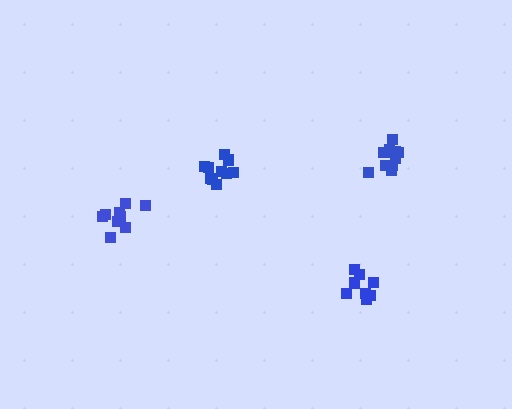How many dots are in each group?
Group 1: 9 dots, Group 2: 9 dots, Group 3: 10 dots, Group 4: 10 dots (38 total).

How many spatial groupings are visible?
There are 4 spatial groupings.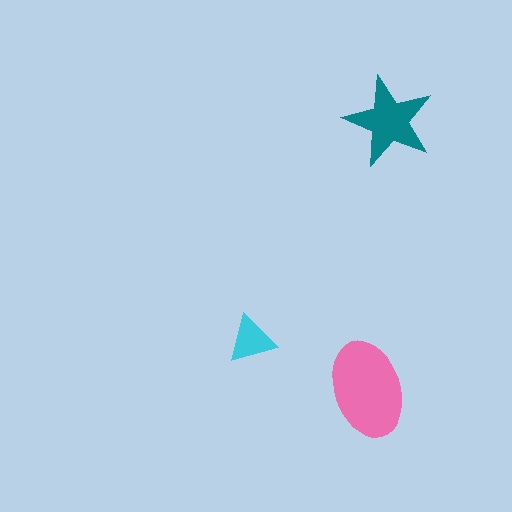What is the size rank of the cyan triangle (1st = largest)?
3rd.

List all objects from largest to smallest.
The pink ellipse, the teal star, the cyan triangle.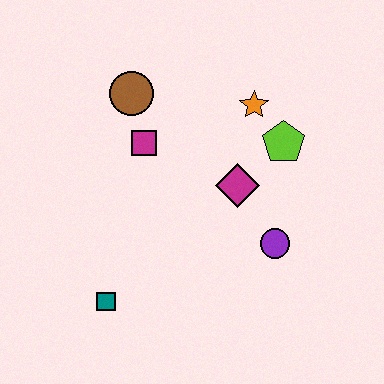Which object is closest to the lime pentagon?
The orange star is closest to the lime pentagon.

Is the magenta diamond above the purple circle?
Yes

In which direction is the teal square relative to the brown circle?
The teal square is below the brown circle.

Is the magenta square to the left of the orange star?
Yes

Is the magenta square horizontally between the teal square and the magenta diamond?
Yes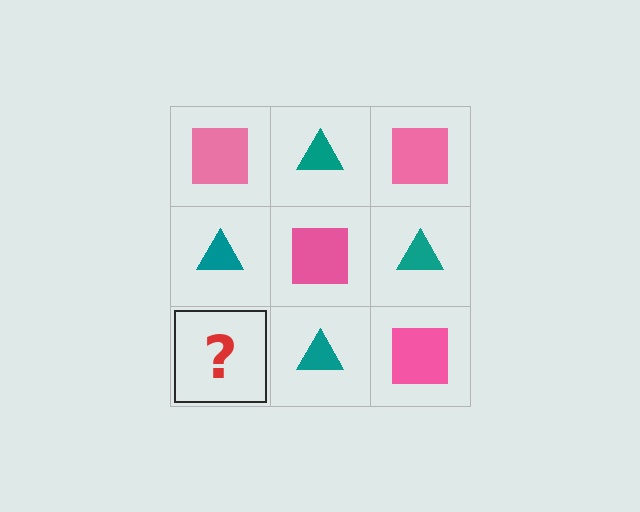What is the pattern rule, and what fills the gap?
The rule is that it alternates pink square and teal triangle in a checkerboard pattern. The gap should be filled with a pink square.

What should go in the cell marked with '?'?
The missing cell should contain a pink square.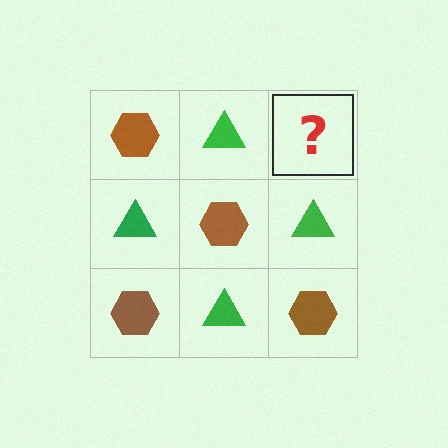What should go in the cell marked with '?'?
The missing cell should contain a brown hexagon.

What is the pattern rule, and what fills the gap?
The rule is that it alternates brown hexagon and green triangle in a checkerboard pattern. The gap should be filled with a brown hexagon.